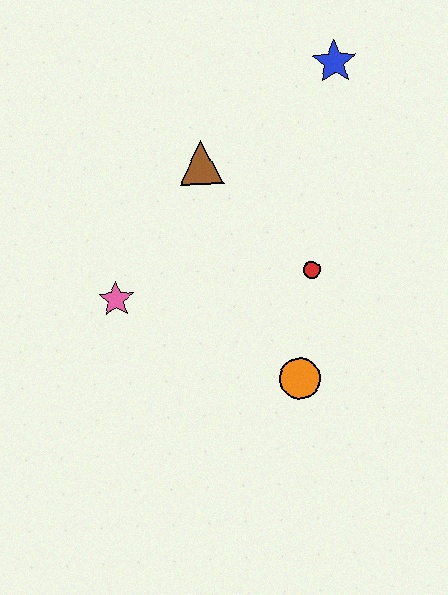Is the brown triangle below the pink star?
No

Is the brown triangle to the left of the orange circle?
Yes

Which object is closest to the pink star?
The brown triangle is closest to the pink star.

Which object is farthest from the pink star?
The blue star is farthest from the pink star.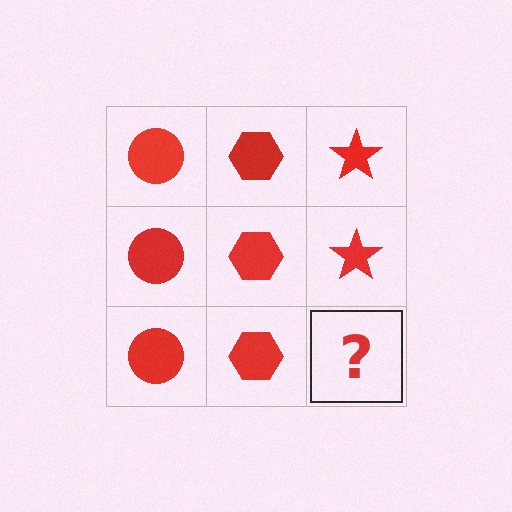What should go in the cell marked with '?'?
The missing cell should contain a red star.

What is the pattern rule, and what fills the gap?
The rule is that each column has a consistent shape. The gap should be filled with a red star.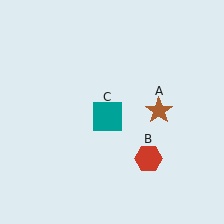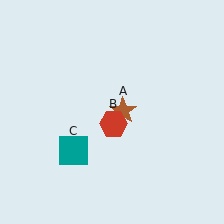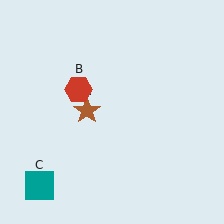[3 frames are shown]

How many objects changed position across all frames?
3 objects changed position: brown star (object A), red hexagon (object B), teal square (object C).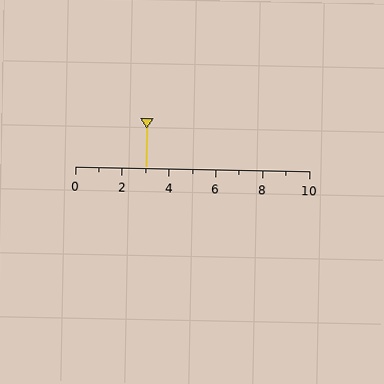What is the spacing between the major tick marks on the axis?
The major ticks are spaced 2 apart.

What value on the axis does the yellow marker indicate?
The marker indicates approximately 3.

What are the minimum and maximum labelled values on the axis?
The axis runs from 0 to 10.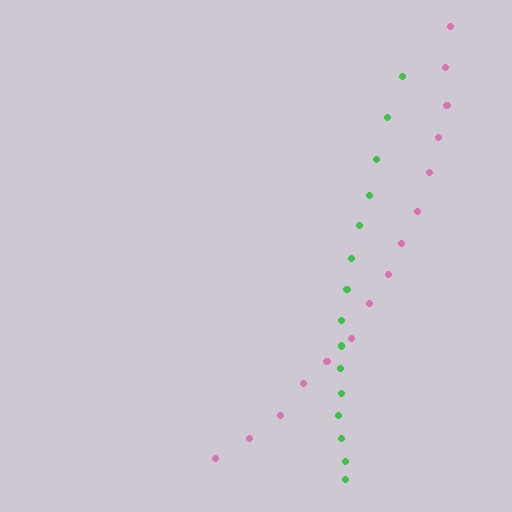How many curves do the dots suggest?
There are 2 distinct paths.